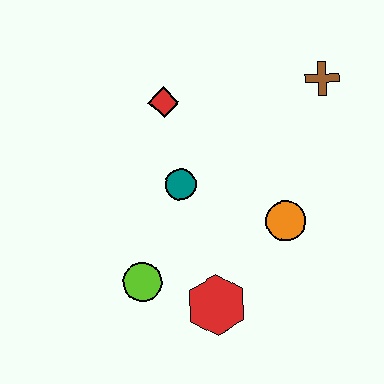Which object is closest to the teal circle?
The red diamond is closest to the teal circle.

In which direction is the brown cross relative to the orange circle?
The brown cross is above the orange circle.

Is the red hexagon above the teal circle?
No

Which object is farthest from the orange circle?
The red diamond is farthest from the orange circle.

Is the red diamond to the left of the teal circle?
Yes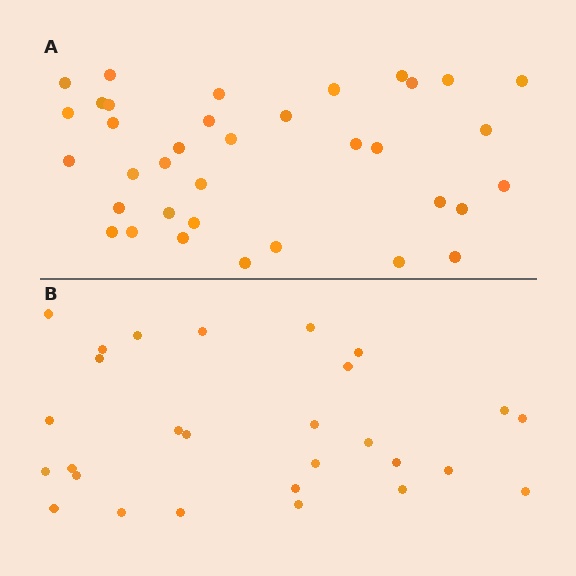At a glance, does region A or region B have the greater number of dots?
Region A (the top region) has more dots.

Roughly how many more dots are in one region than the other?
Region A has roughly 8 or so more dots than region B.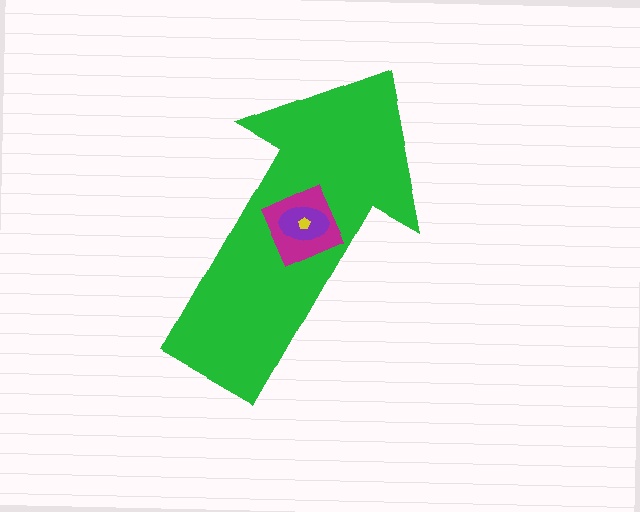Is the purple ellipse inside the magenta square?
Yes.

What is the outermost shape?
The green arrow.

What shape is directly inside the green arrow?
The magenta square.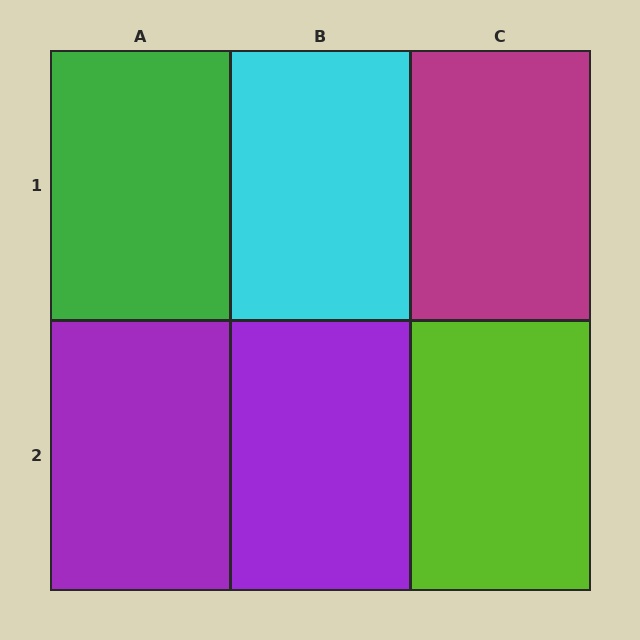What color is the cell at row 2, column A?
Purple.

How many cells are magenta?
1 cell is magenta.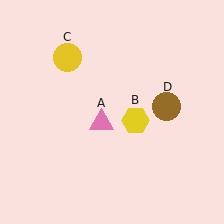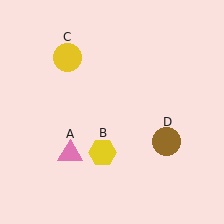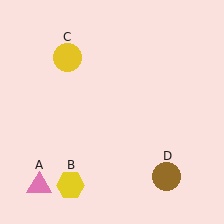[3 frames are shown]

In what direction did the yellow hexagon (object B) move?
The yellow hexagon (object B) moved down and to the left.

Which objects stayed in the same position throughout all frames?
Yellow circle (object C) remained stationary.